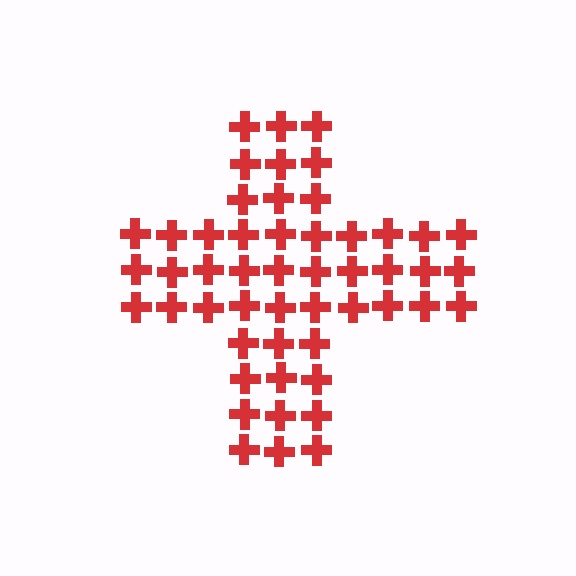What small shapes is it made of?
It is made of small crosses.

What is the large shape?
The large shape is a cross.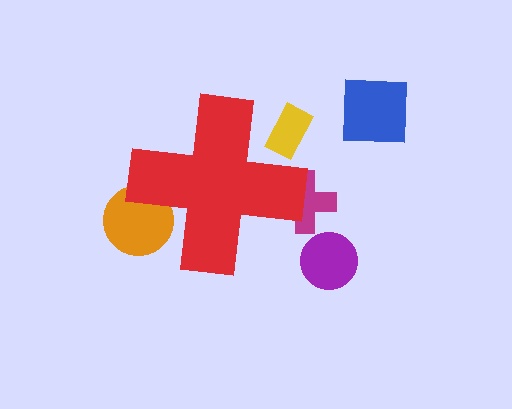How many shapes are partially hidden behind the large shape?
3 shapes are partially hidden.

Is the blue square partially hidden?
No, the blue square is fully visible.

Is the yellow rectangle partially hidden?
Yes, the yellow rectangle is partially hidden behind the red cross.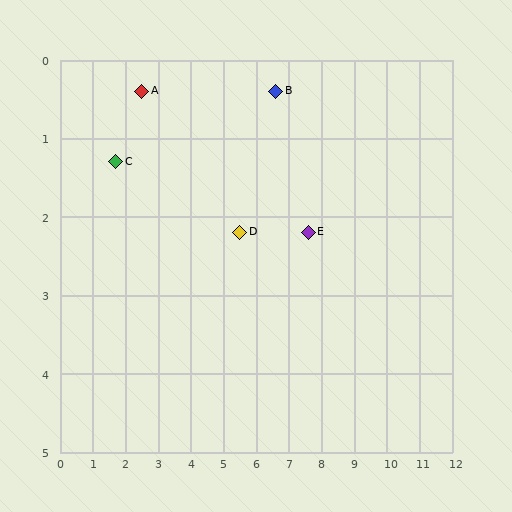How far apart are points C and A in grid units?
Points C and A are about 1.2 grid units apart.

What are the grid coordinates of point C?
Point C is at approximately (1.7, 1.3).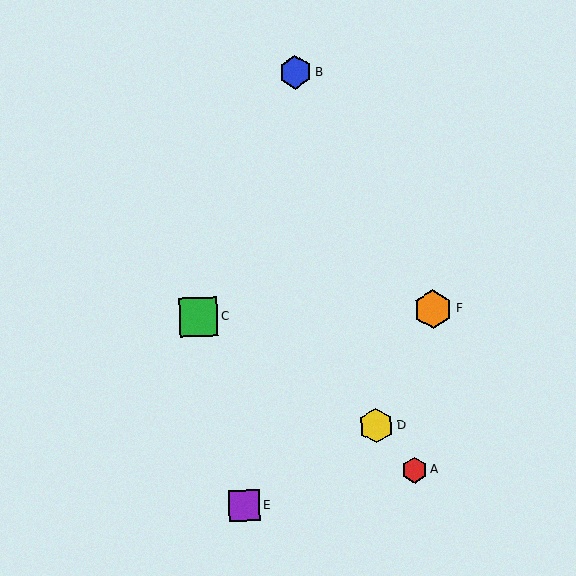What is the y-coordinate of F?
Object F is at y≈309.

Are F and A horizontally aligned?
No, F is at y≈309 and A is at y≈470.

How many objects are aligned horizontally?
2 objects (C, F) are aligned horizontally.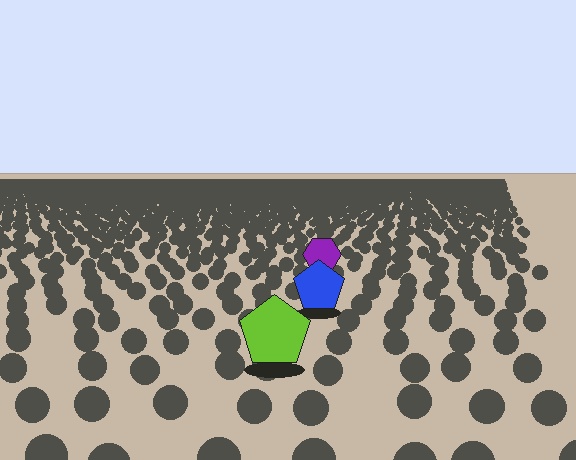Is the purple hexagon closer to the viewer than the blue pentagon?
No. The blue pentagon is closer — you can tell from the texture gradient: the ground texture is coarser near it.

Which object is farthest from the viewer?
The purple hexagon is farthest from the viewer. It appears smaller and the ground texture around it is denser.